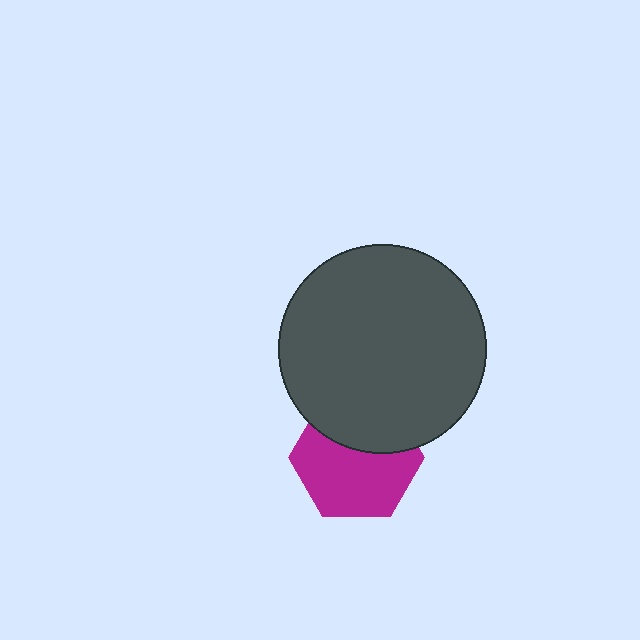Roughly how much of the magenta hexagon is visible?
About half of it is visible (roughly 64%).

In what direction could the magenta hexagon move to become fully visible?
The magenta hexagon could move down. That would shift it out from behind the dark gray circle entirely.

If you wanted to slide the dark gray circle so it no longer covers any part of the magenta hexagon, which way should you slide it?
Slide it up — that is the most direct way to separate the two shapes.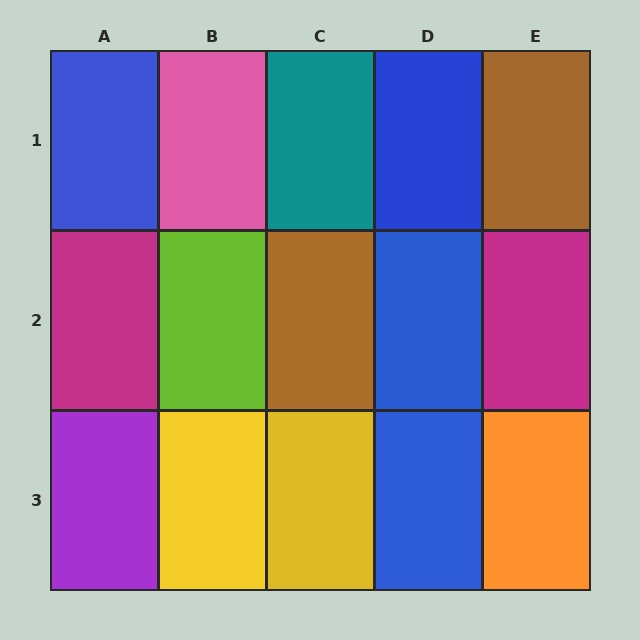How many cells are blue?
4 cells are blue.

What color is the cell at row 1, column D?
Blue.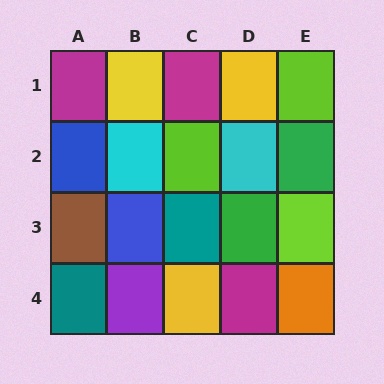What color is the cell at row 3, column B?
Blue.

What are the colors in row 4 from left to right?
Teal, purple, yellow, magenta, orange.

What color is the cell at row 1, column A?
Magenta.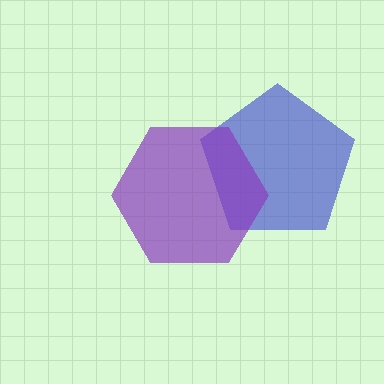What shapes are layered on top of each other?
The layered shapes are: a blue pentagon, a purple hexagon.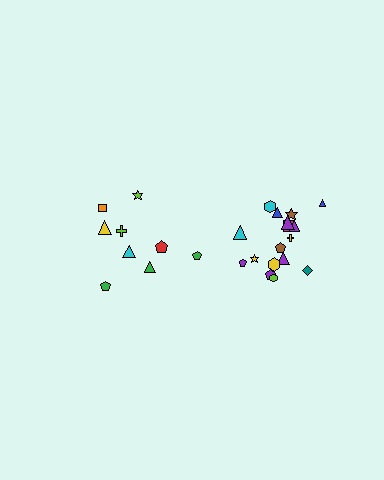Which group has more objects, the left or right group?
The right group.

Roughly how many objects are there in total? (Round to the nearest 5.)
Roughly 25 objects in total.